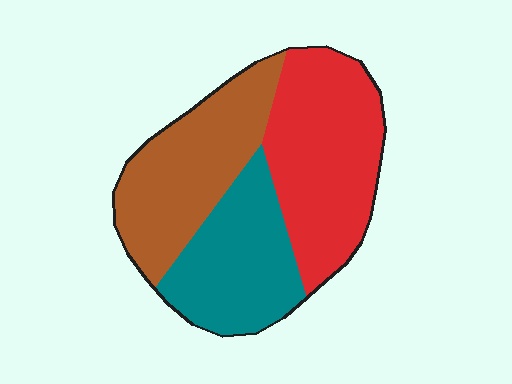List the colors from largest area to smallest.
From largest to smallest: red, brown, teal.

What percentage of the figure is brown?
Brown takes up between a sixth and a third of the figure.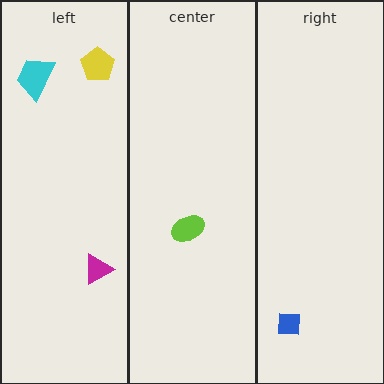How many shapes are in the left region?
3.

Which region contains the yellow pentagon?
The left region.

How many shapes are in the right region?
1.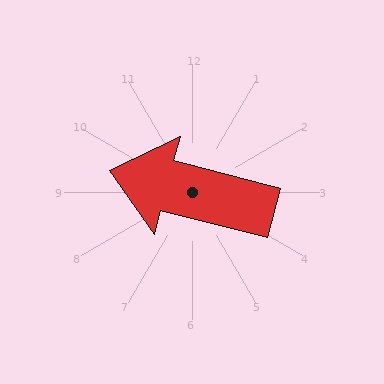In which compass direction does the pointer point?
West.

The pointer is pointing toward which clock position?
Roughly 9 o'clock.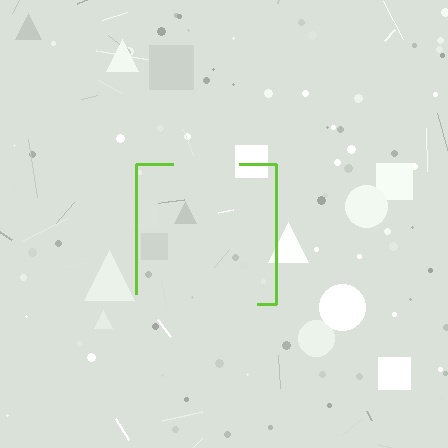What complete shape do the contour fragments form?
The contour fragments form a square.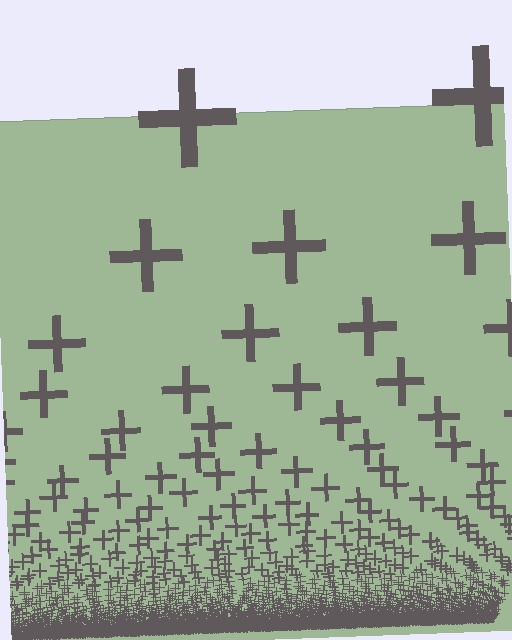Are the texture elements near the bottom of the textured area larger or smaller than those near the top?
Smaller. The gradient is inverted — elements near the bottom are smaller and denser.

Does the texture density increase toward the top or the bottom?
Density increases toward the bottom.